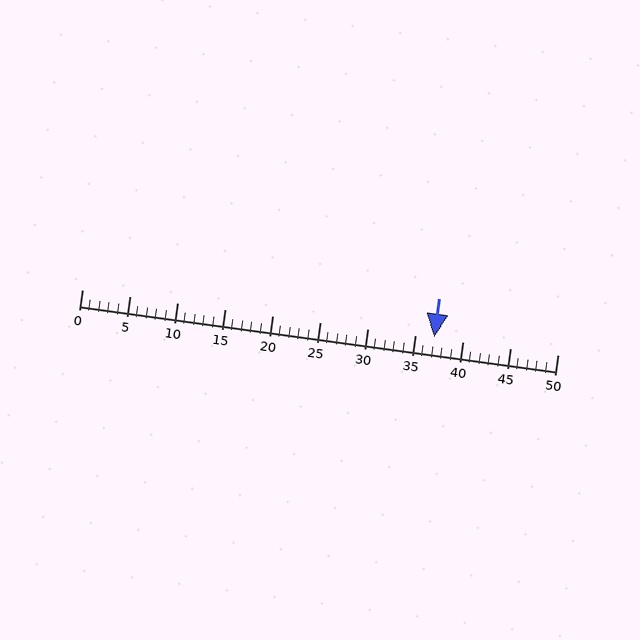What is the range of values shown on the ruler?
The ruler shows values from 0 to 50.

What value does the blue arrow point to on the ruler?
The blue arrow points to approximately 37.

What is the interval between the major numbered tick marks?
The major tick marks are spaced 5 units apart.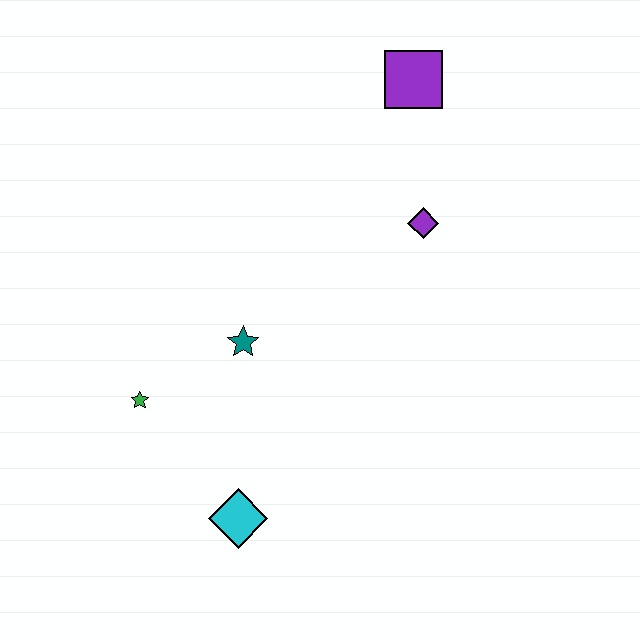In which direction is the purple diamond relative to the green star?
The purple diamond is to the right of the green star.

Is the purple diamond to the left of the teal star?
No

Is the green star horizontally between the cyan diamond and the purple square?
No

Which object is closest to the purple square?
The purple diamond is closest to the purple square.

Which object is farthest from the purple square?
The cyan diamond is farthest from the purple square.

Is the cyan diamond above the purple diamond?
No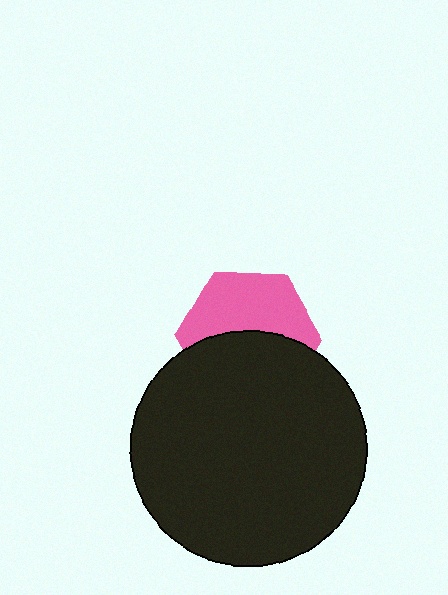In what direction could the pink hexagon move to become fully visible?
The pink hexagon could move up. That would shift it out from behind the black circle entirely.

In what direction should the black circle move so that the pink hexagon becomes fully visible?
The black circle should move down. That is the shortest direction to clear the overlap and leave the pink hexagon fully visible.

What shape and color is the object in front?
The object in front is a black circle.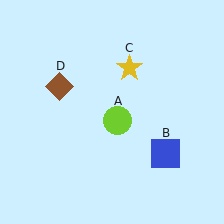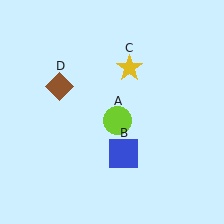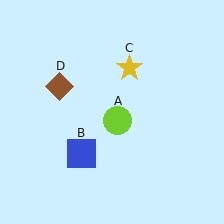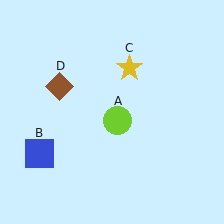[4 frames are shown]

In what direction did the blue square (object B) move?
The blue square (object B) moved left.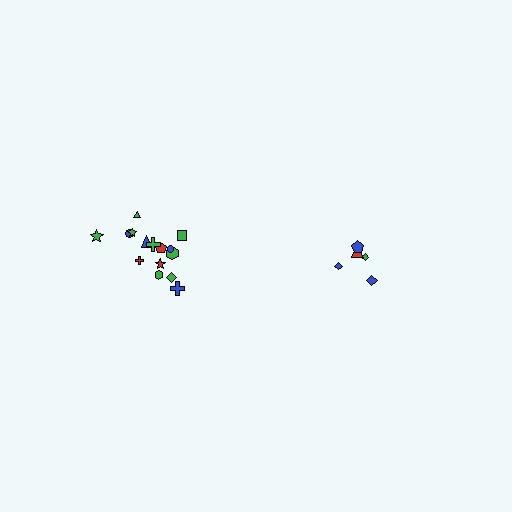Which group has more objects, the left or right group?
The left group.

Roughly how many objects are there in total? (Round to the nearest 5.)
Roughly 20 objects in total.